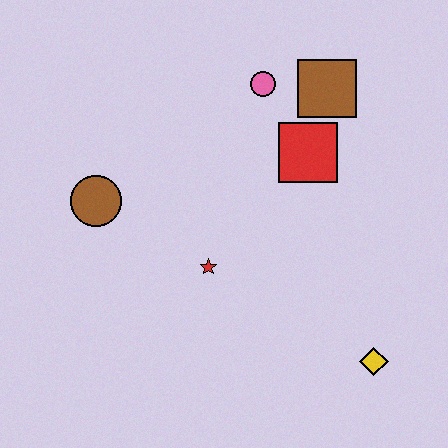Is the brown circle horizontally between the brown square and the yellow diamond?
No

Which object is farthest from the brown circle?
The yellow diamond is farthest from the brown circle.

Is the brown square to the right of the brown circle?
Yes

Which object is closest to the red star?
The brown circle is closest to the red star.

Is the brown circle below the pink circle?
Yes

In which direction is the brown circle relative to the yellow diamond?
The brown circle is to the left of the yellow diamond.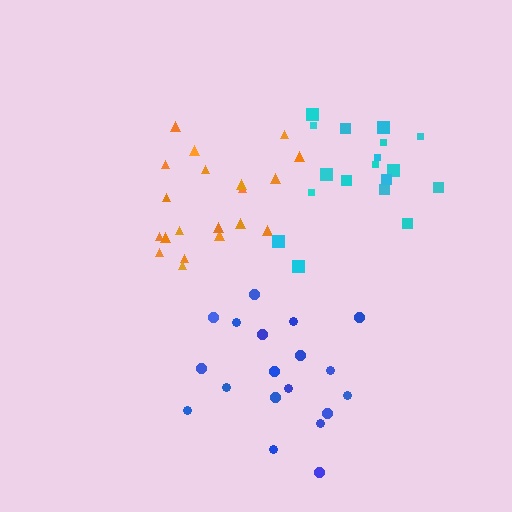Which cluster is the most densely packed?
Cyan.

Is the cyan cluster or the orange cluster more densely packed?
Cyan.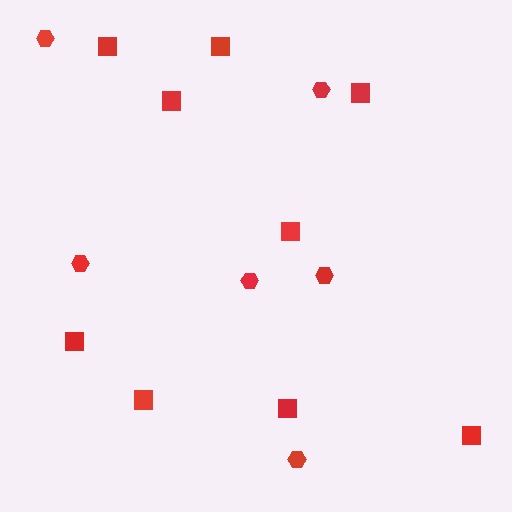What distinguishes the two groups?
There are 2 groups: one group of hexagons (6) and one group of squares (9).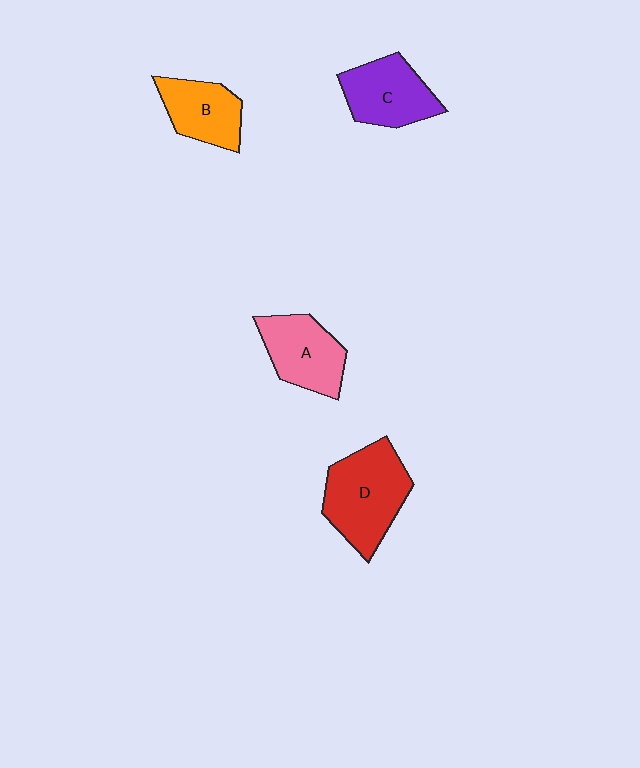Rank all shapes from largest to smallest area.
From largest to smallest: D (red), C (purple), A (pink), B (orange).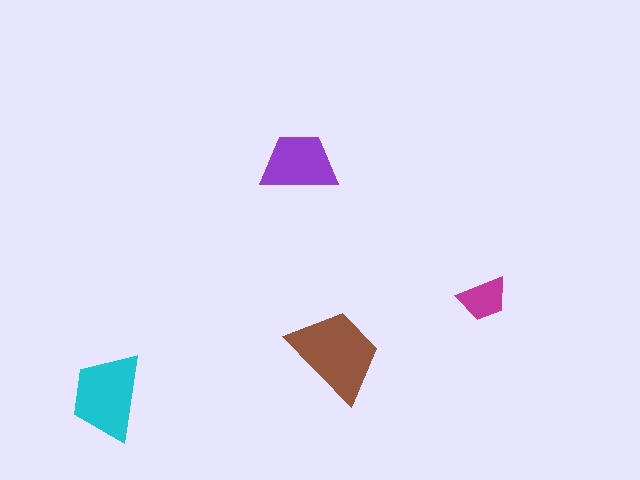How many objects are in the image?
There are 4 objects in the image.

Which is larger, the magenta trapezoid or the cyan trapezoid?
The cyan one.